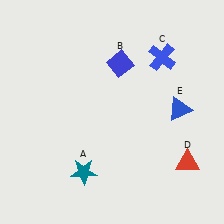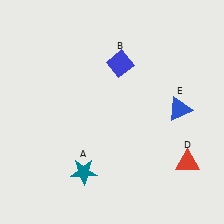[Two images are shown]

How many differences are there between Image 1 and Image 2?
There is 1 difference between the two images.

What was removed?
The blue cross (C) was removed in Image 2.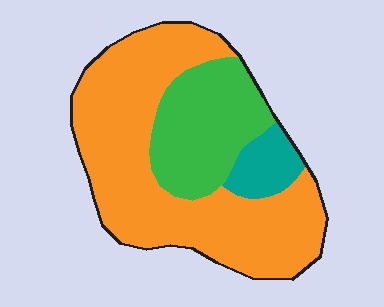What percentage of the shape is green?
Green takes up about one quarter (1/4) of the shape.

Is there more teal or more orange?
Orange.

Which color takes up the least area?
Teal, at roughly 10%.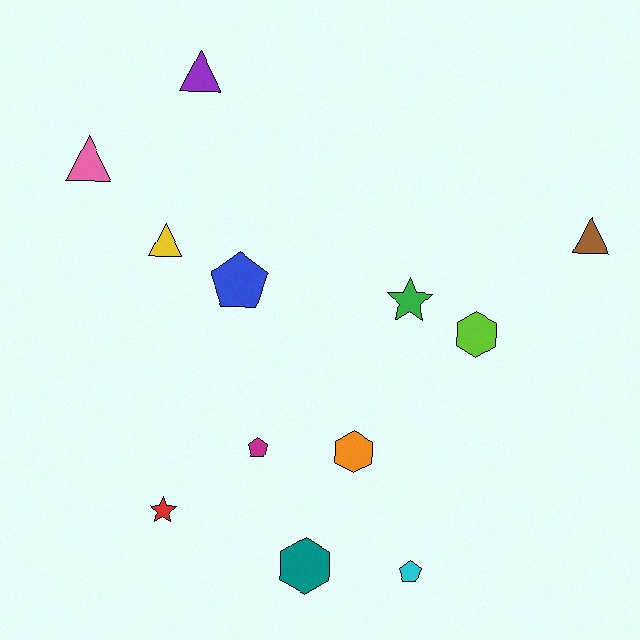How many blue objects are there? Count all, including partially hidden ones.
There is 1 blue object.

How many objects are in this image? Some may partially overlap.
There are 12 objects.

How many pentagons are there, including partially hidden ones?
There are 3 pentagons.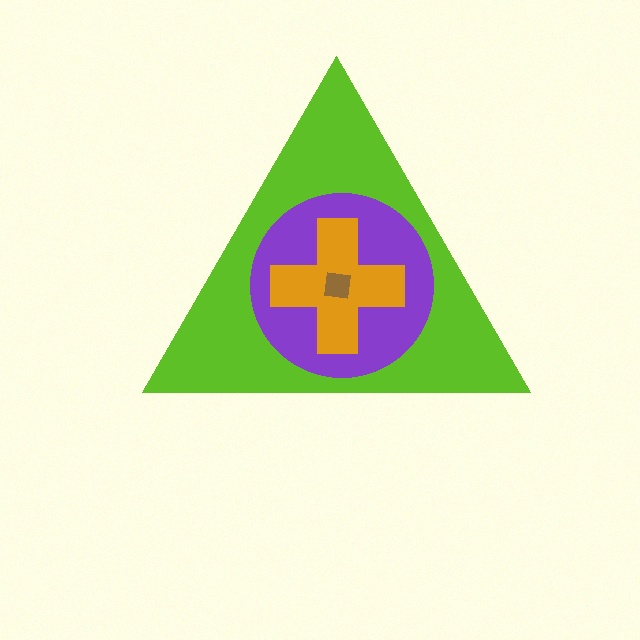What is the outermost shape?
The lime triangle.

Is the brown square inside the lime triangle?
Yes.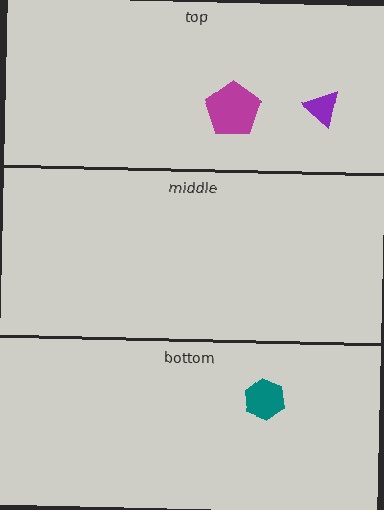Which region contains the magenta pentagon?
The top region.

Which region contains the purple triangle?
The top region.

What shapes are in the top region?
The magenta pentagon, the purple triangle.